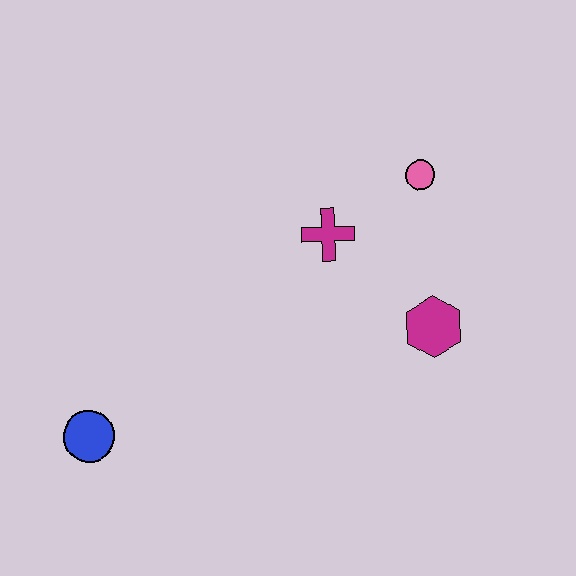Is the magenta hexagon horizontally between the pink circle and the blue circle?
No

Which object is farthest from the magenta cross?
The blue circle is farthest from the magenta cross.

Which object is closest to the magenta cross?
The pink circle is closest to the magenta cross.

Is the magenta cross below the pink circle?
Yes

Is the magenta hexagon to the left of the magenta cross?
No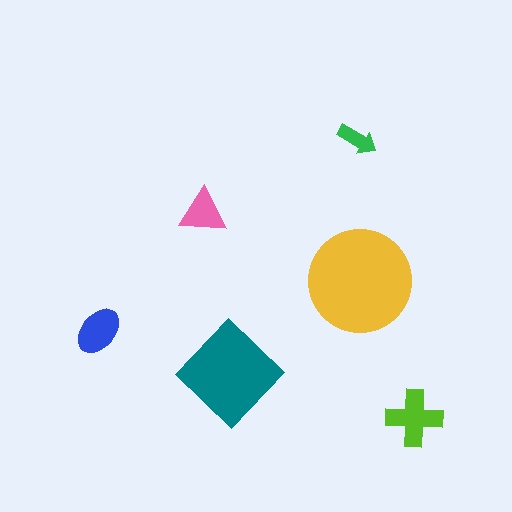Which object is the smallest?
The green arrow.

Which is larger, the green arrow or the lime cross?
The lime cross.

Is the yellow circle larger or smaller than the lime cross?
Larger.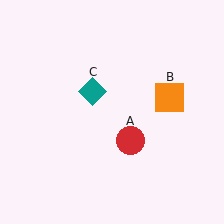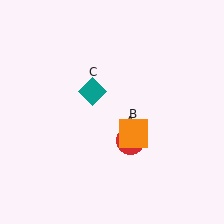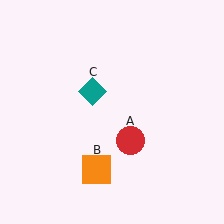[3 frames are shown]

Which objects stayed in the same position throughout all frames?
Red circle (object A) and teal diamond (object C) remained stationary.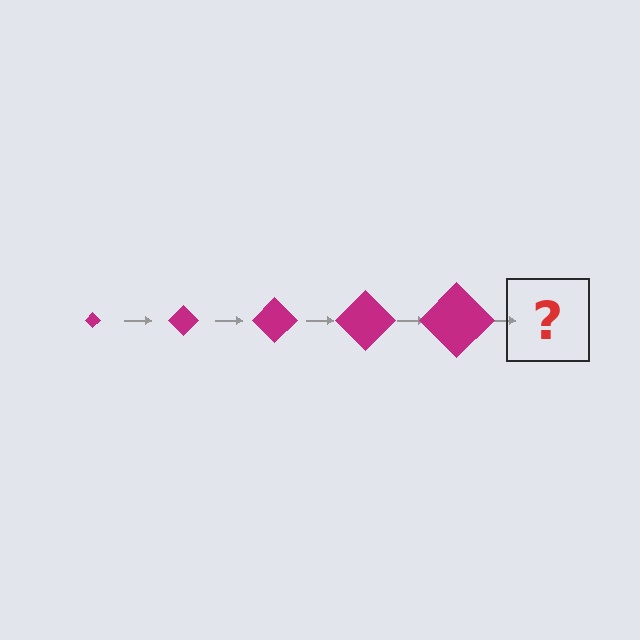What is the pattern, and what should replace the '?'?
The pattern is that the diamond gets progressively larger each step. The '?' should be a magenta diamond, larger than the previous one.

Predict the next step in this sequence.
The next step is a magenta diamond, larger than the previous one.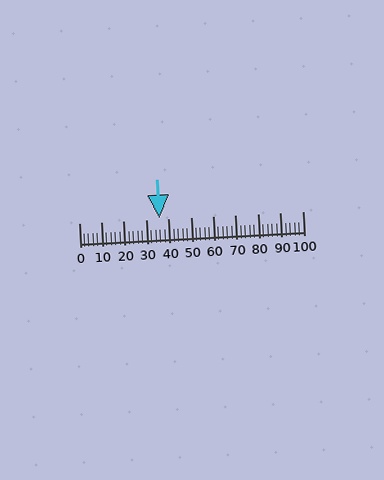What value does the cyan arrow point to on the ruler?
The cyan arrow points to approximately 36.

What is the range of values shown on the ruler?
The ruler shows values from 0 to 100.